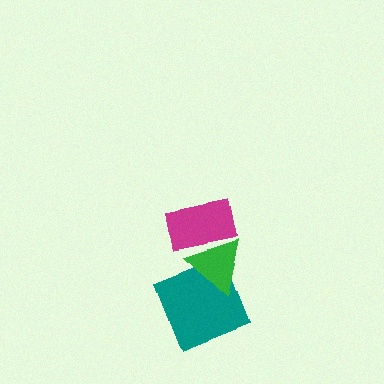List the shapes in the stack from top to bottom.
From top to bottom: the magenta rectangle, the green triangle, the teal square.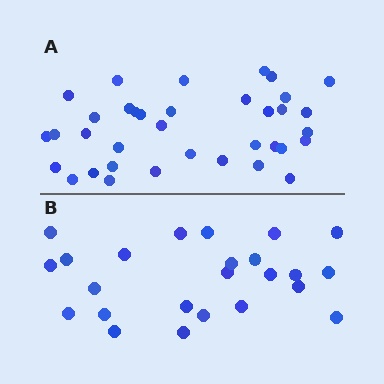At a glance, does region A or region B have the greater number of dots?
Region A (the top region) has more dots.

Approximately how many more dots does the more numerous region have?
Region A has roughly 12 or so more dots than region B.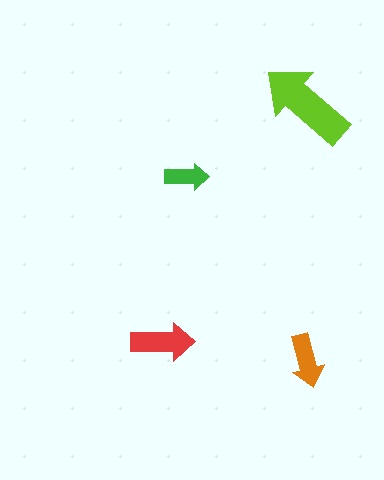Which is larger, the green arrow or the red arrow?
The red one.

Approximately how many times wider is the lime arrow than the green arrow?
About 2 times wider.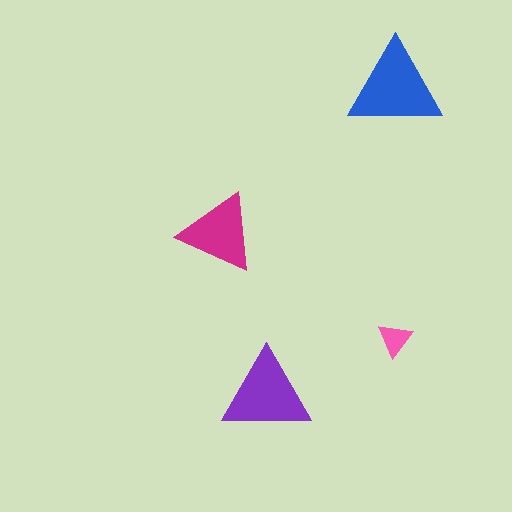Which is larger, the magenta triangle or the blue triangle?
The blue one.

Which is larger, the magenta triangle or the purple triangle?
The purple one.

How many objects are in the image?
There are 4 objects in the image.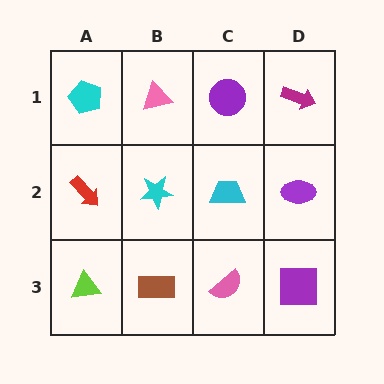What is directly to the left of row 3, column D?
A pink semicircle.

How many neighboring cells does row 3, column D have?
2.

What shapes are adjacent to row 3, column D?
A purple ellipse (row 2, column D), a pink semicircle (row 3, column C).